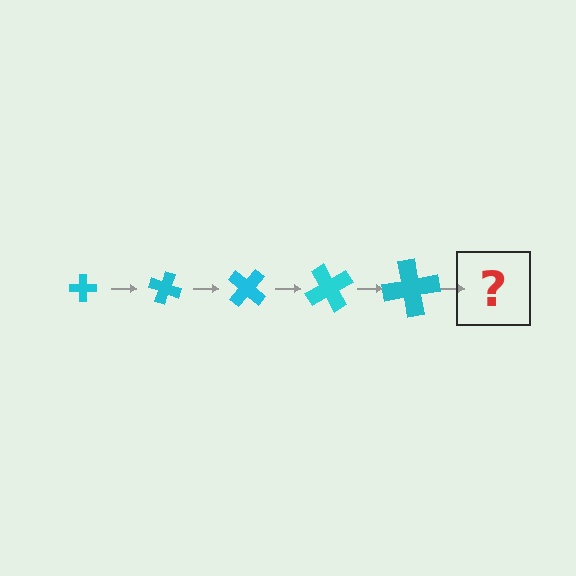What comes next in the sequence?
The next element should be a cross, larger than the previous one and rotated 100 degrees from the start.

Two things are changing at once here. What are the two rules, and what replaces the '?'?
The two rules are that the cross grows larger each step and it rotates 20 degrees each step. The '?' should be a cross, larger than the previous one and rotated 100 degrees from the start.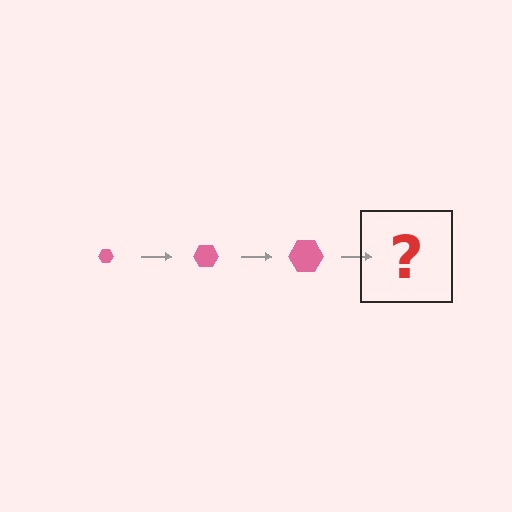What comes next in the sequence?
The next element should be a pink hexagon, larger than the previous one.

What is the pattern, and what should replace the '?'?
The pattern is that the hexagon gets progressively larger each step. The '?' should be a pink hexagon, larger than the previous one.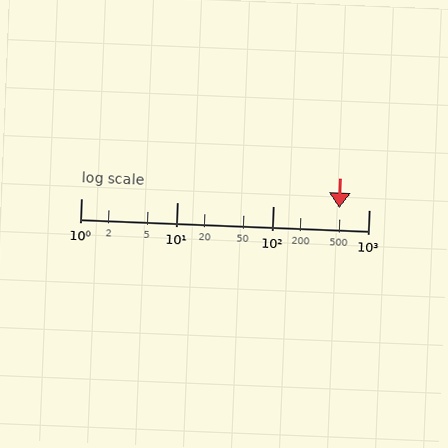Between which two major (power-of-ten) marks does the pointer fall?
The pointer is between 100 and 1000.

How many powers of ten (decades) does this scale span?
The scale spans 3 decades, from 1 to 1000.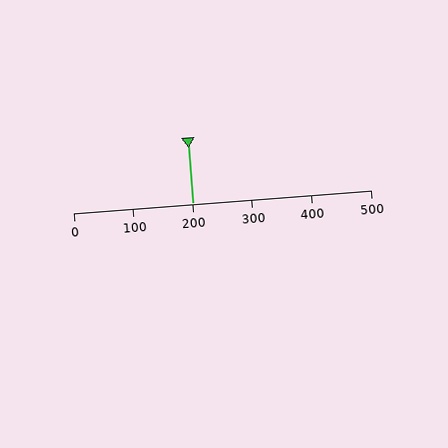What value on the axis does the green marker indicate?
The marker indicates approximately 200.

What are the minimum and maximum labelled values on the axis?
The axis runs from 0 to 500.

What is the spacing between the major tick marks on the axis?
The major ticks are spaced 100 apart.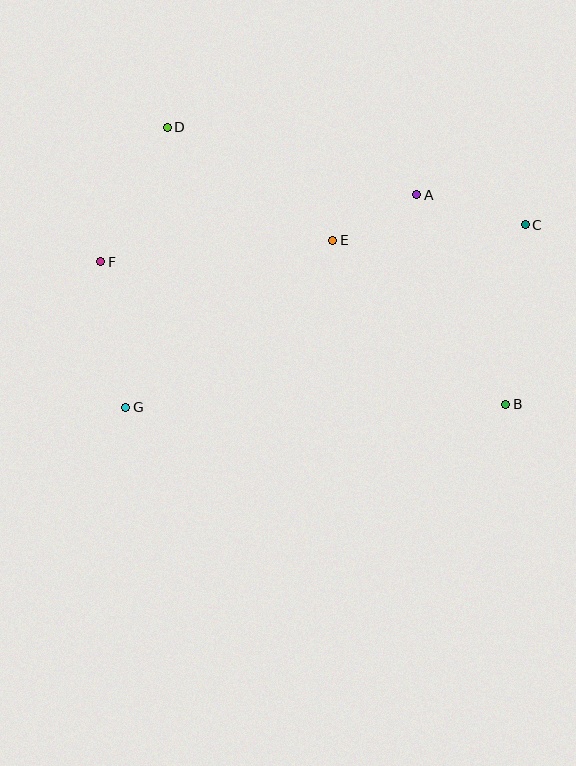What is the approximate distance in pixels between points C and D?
The distance between C and D is approximately 371 pixels.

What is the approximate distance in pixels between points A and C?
The distance between A and C is approximately 112 pixels.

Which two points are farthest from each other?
Points C and G are farthest from each other.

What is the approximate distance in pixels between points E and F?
The distance between E and F is approximately 233 pixels.